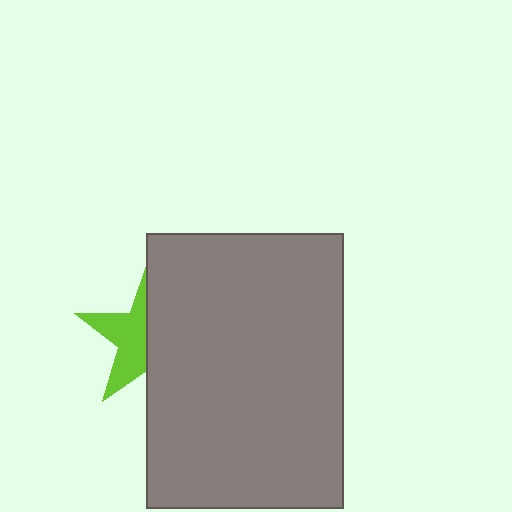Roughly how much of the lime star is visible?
About half of it is visible (roughly 45%).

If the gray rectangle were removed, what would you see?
You would see the complete lime star.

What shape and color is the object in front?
The object in front is a gray rectangle.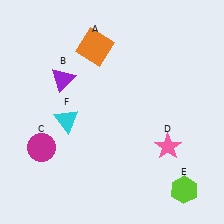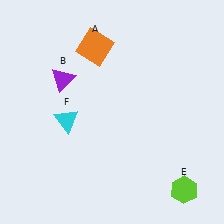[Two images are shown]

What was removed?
The magenta circle (C), the pink star (D) were removed in Image 2.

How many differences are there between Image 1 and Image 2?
There are 2 differences between the two images.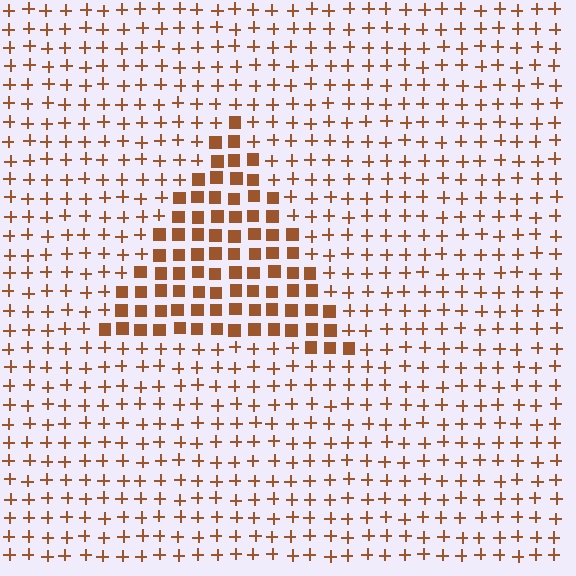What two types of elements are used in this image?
The image uses squares inside the triangle region and plus signs outside it.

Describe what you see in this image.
The image is filled with small brown elements arranged in a uniform grid. A triangle-shaped region contains squares, while the surrounding area contains plus signs. The boundary is defined purely by the change in element shape.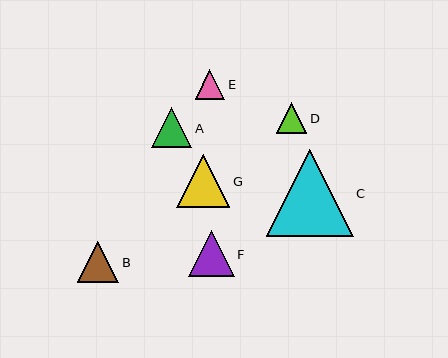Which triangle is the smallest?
Triangle E is the smallest with a size of approximately 29 pixels.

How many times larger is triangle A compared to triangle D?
Triangle A is approximately 1.3 times the size of triangle D.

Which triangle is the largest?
Triangle C is the largest with a size of approximately 87 pixels.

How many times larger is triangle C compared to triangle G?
Triangle C is approximately 1.6 times the size of triangle G.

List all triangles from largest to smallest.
From largest to smallest: C, G, F, B, A, D, E.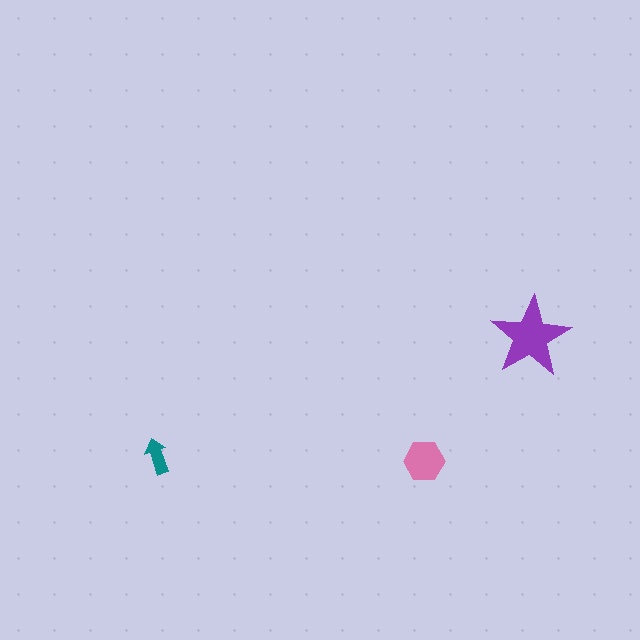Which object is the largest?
The purple star.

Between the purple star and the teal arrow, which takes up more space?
The purple star.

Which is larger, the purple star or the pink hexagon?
The purple star.